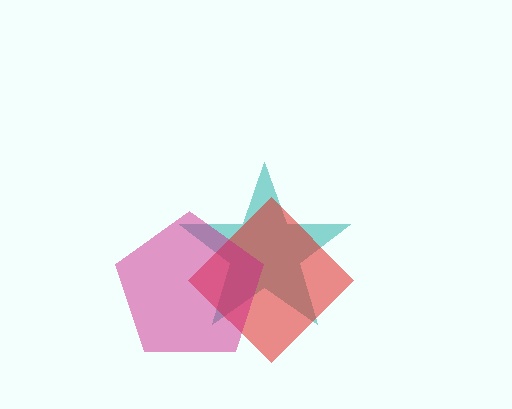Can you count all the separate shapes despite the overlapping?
Yes, there are 3 separate shapes.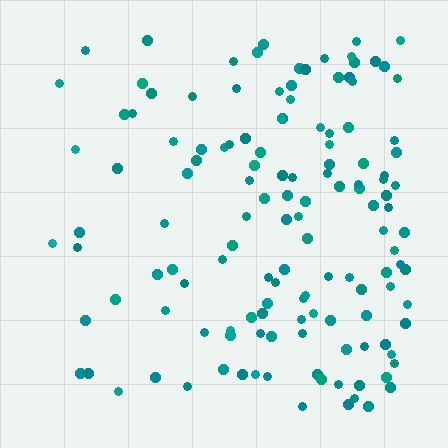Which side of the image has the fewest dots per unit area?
The left.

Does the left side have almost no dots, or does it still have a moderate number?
Still a moderate number, just noticeably fewer than the right.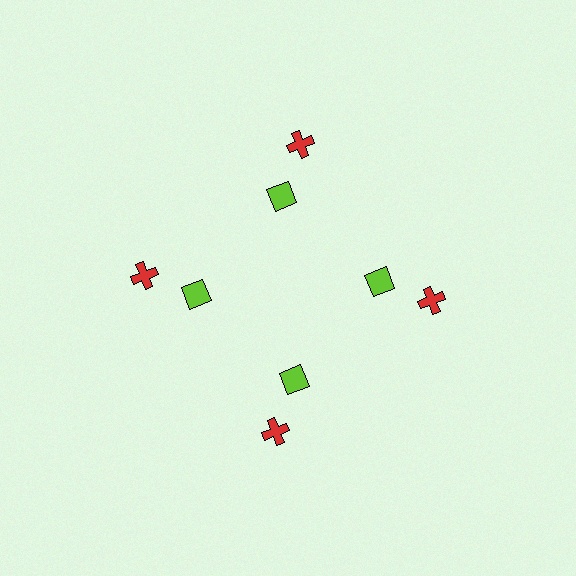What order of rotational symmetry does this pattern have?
This pattern has 4-fold rotational symmetry.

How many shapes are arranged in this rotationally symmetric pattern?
There are 8 shapes, arranged in 4 groups of 2.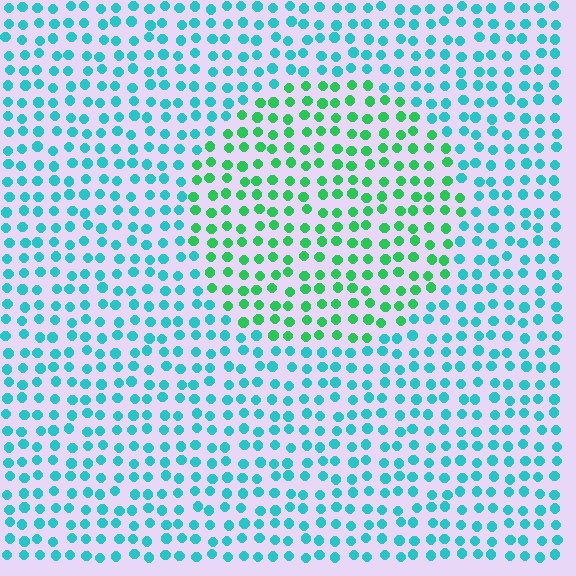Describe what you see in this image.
The image is filled with small cyan elements in a uniform arrangement. A circle-shaped region is visible where the elements are tinted to a slightly different hue, forming a subtle color boundary.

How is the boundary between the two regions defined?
The boundary is defined purely by a slight shift in hue (about 43 degrees). Spacing, size, and orientation are identical on both sides.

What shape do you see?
I see a circle.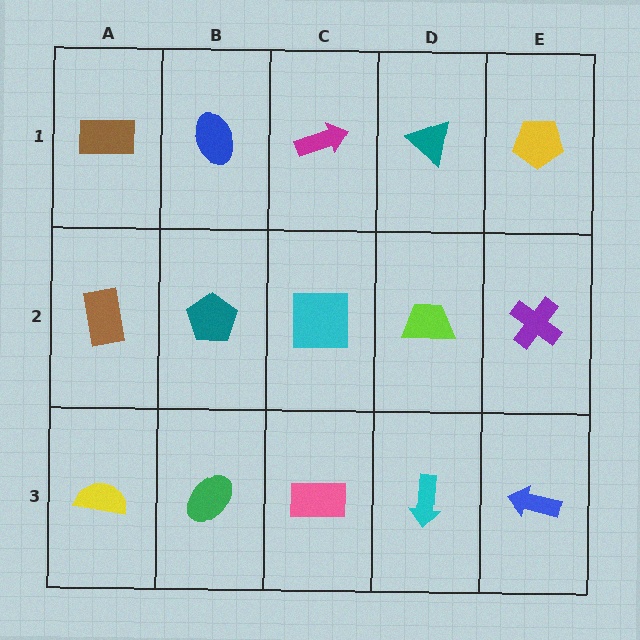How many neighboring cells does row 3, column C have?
3.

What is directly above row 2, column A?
A brown rectangle.